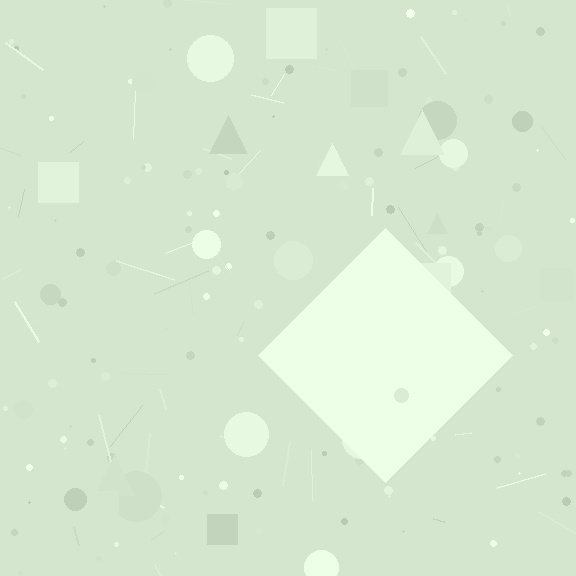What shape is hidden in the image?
A diamond is hidden in the image.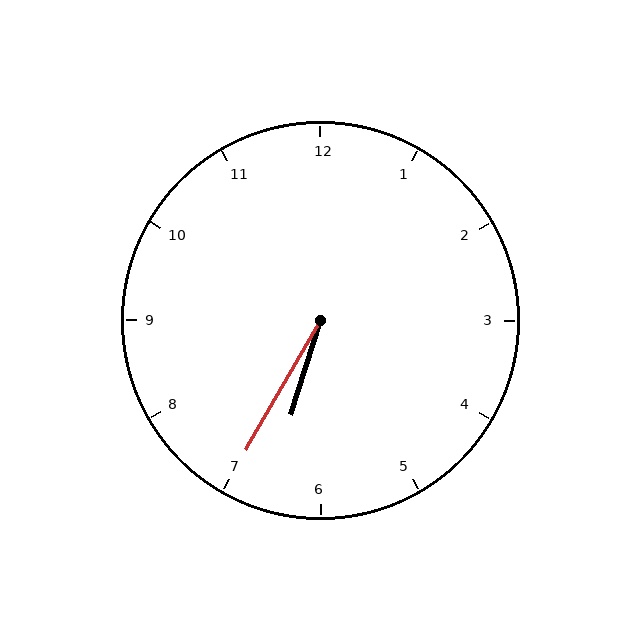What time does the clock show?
6:35.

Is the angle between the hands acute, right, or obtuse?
It is acute.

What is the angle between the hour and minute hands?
Approximately 12 degrees.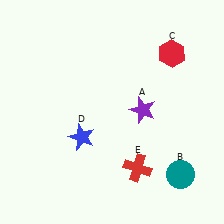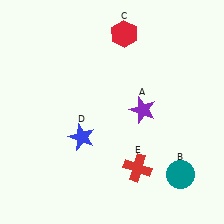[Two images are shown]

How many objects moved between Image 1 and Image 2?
1 object moved between the two images.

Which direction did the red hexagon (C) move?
The red hexagon (C) moved left.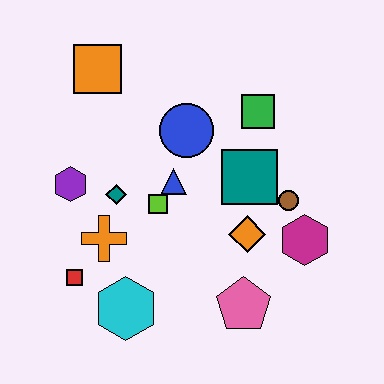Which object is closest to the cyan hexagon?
The red square is closest to the cyan hexagon.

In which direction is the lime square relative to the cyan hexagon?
The lime square is above the cyan hexagon.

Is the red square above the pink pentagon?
Yes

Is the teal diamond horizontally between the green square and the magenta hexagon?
No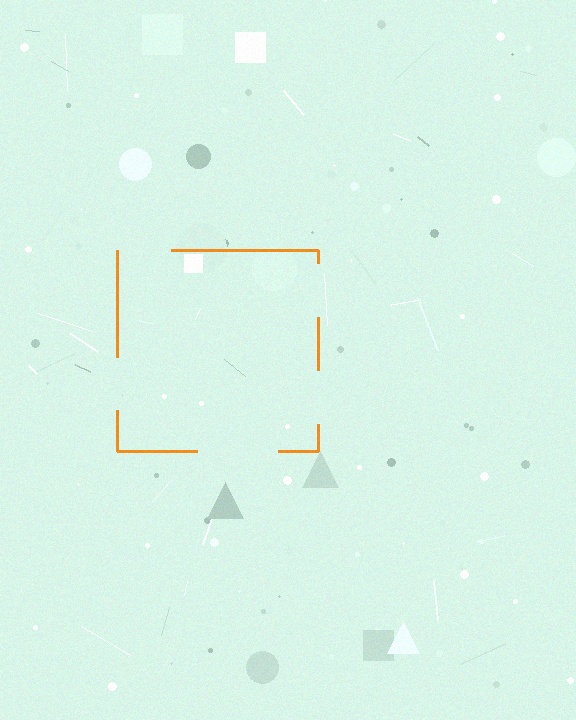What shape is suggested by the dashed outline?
The dashed outline suggests a square.